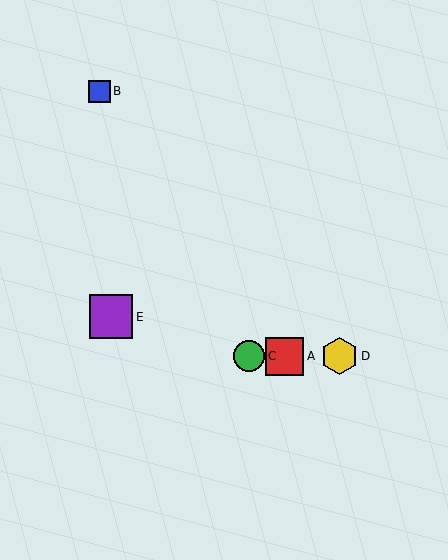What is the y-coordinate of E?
Object E is at y≈317.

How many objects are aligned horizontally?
3 objects (A, C, D) are aligned horizontally.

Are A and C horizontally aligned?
Yes, both are at y≈356.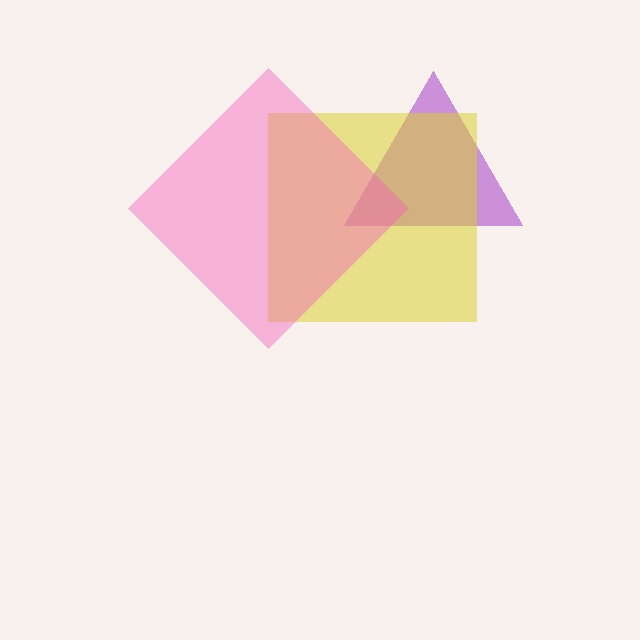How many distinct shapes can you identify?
There are 3 distinct shapes: a purple triangle, a yellow square, a pink diamond.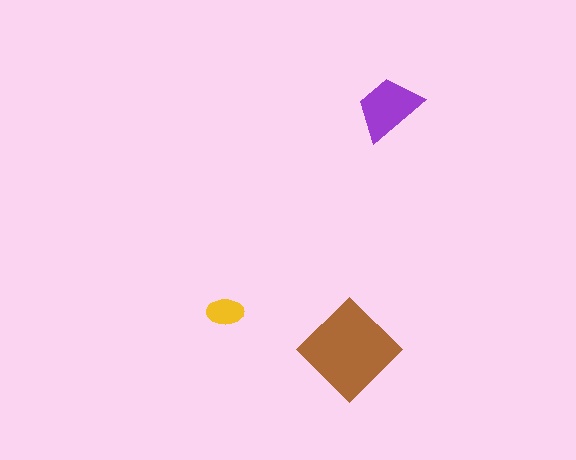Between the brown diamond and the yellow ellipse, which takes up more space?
The brown diamond.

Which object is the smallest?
The yellow ellipse.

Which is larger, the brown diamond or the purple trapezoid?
The brown diamond.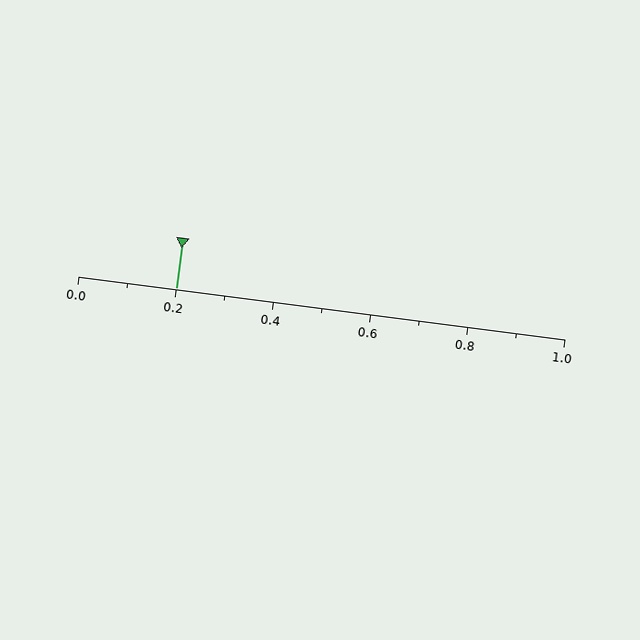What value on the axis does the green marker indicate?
The marker indicates approximately 0.2.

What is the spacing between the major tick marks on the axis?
The major ticks are spaced 0.2 apart.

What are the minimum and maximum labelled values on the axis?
The axis runs from 0.0 to 1.0.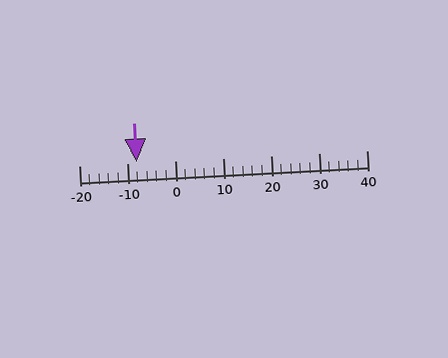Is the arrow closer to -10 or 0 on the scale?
The arrow is closer to -10.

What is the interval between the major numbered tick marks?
The major tick marks are spaced 10 units apart.